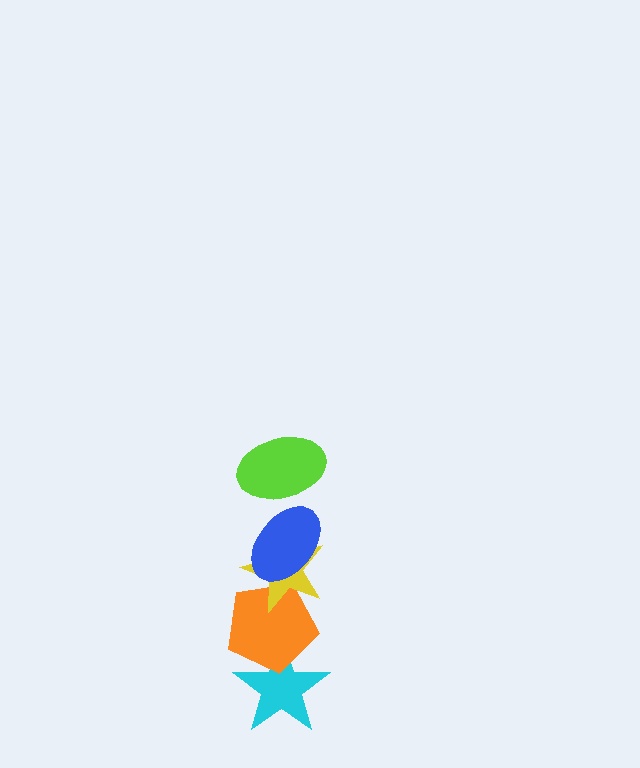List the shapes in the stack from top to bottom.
From top to bottom: the lime ellipse, the blue ellipse, the yellow star, the orange pentagon, the cyan star.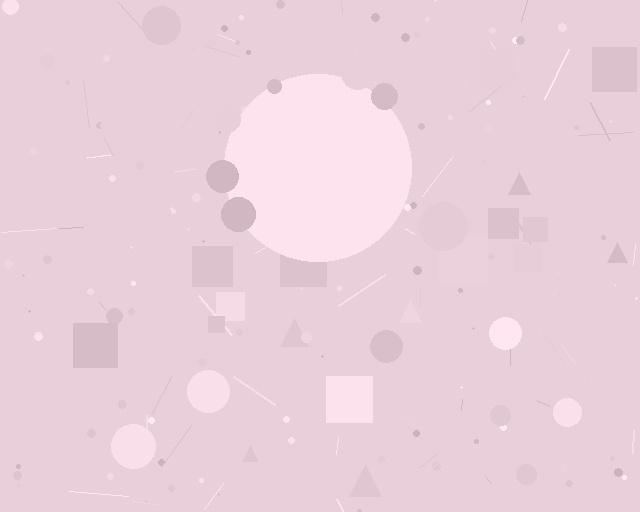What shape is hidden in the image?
A circle is hidden in the image.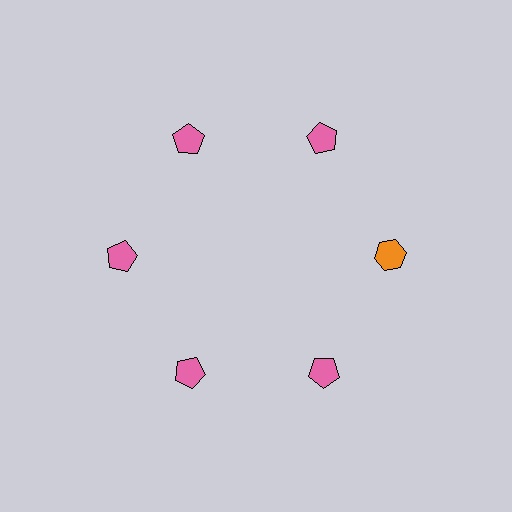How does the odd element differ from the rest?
It differs in both color (orange instead of pink) and shape (hexagon instead of pentagon).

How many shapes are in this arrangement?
There are 6 shapes arranged in a ring pattern.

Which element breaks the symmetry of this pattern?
The orange hexagon at roughly the 3 o'clock position breaks the symmetry. All other shapes are pink pentagons.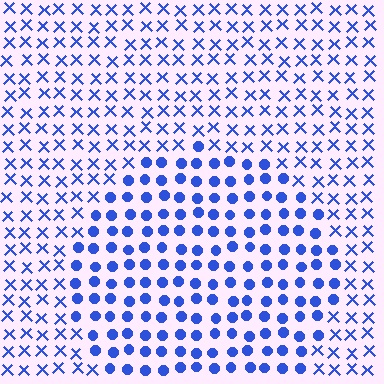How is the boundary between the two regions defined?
The boundary is defined by a change in element shape: circles inside vs. X marks outside. All elements share the same color and spacing.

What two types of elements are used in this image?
The image uses circles inside the circle region and X marks outside it.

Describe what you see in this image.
The image is filled with small blue elements arranged in a uniform grid. A circle-shaped region contains circles, while the surrounding area contains X marks. The boundary is defined purely by the change in element shape.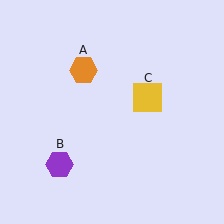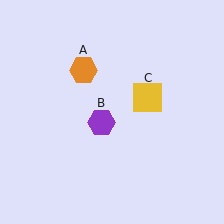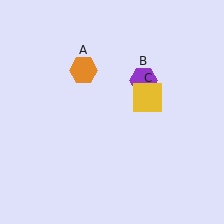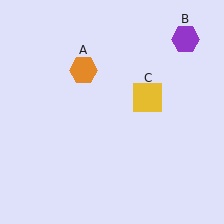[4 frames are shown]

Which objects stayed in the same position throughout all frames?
Orange hexagon (object A) and yellow square (object C) remained stationary.